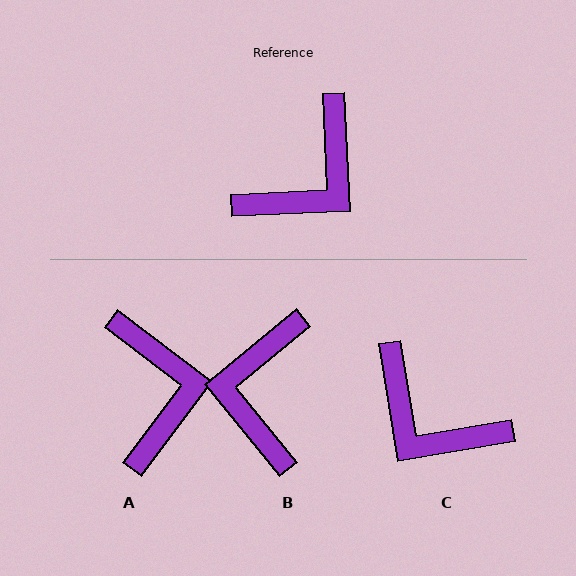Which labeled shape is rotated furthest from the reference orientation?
B, about 143 degrees away.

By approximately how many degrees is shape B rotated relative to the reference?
Approximately 143 degrees clockwise.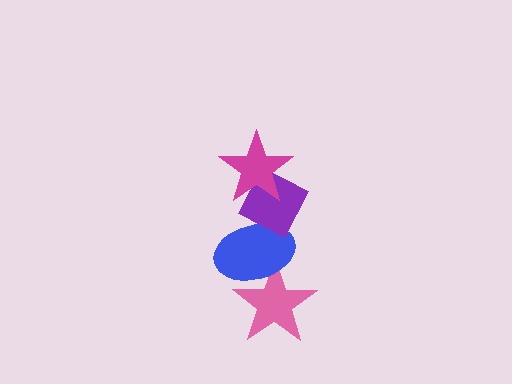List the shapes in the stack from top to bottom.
From top to bottom: the magenta star, the purple diamond, the blue ellipse, the pink star.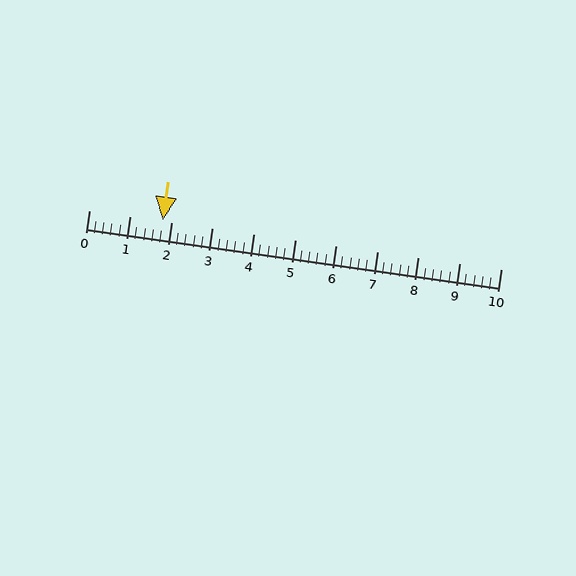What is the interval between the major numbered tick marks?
The major tick marks are spaced 1 units apart.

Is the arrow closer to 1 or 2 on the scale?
The arrow is closer to 2.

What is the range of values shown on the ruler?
The ruler shows values from 0 to 10.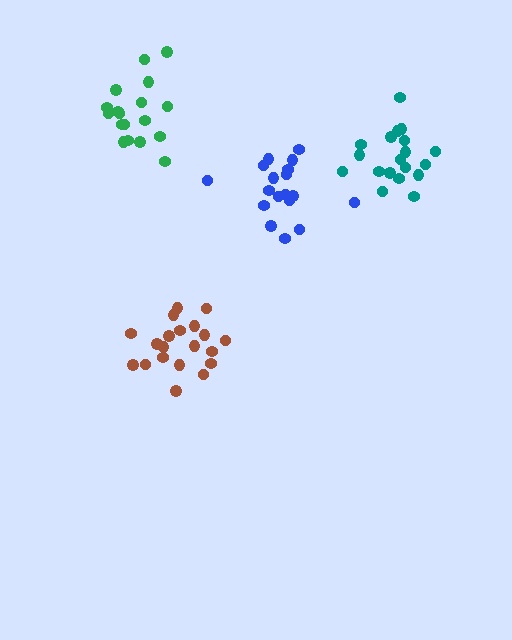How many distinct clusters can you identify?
There are 4 distinct clusters.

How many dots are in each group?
Group 1: 18 dots, Group 2: 19 dots, Group 3: 20 dots, Group 4: 18 dots (75 total).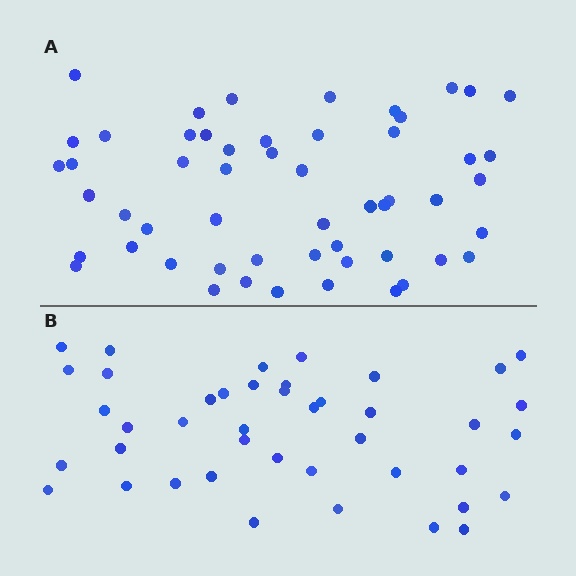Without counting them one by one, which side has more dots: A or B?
Region A (the top region) has more dots.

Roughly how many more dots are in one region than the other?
Region A has roughly 12 or so more dots than region B.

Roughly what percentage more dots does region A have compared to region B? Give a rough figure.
About 30% more.